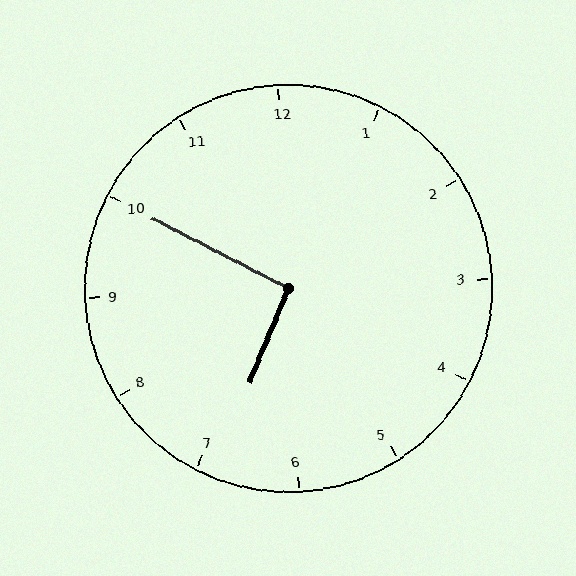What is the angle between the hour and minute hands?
Approximately 95 degrees.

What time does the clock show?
6:50.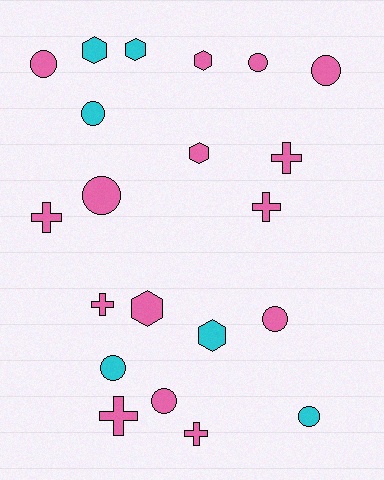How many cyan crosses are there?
There are no cyan crosses.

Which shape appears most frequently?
Circle, with 9 objects.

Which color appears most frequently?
Pink, with 15 objects.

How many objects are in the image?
There are 21 objects.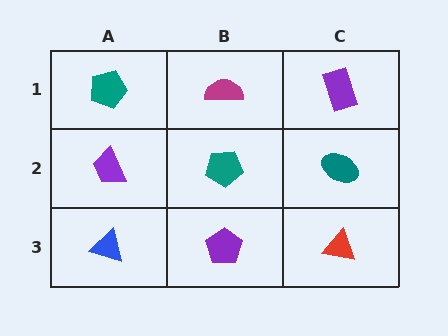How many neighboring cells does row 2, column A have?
3.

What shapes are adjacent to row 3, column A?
A purple trapezoid (row 2, column A), a purple pentagon (row 3, column B).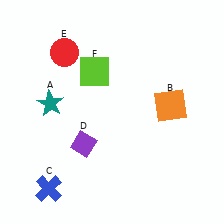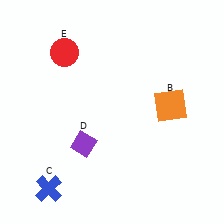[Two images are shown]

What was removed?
The lime square (F), the teal star (A) were removed in Image 2.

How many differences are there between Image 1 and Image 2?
There are 2 differences between the two images.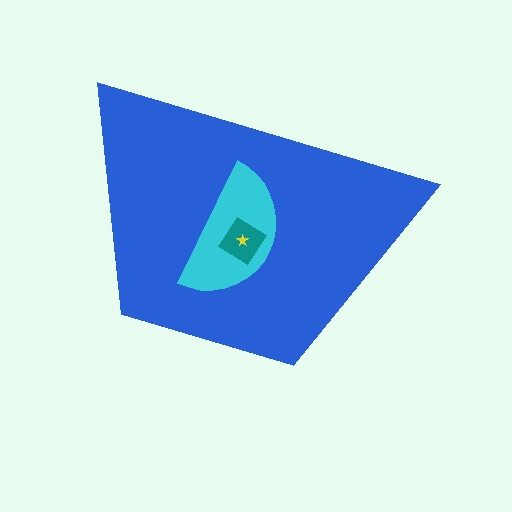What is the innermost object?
The yellow star.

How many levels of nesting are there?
4.